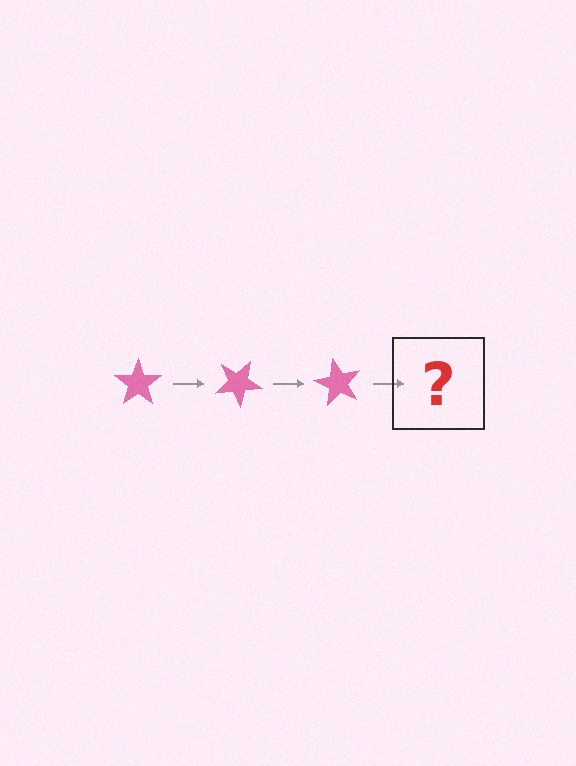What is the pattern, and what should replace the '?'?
The pattern is that the star rotates 30 degrees each step. The '?' should be a pink star rotated 90 degrees.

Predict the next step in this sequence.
The next step is a pink star rotated 90 degrees.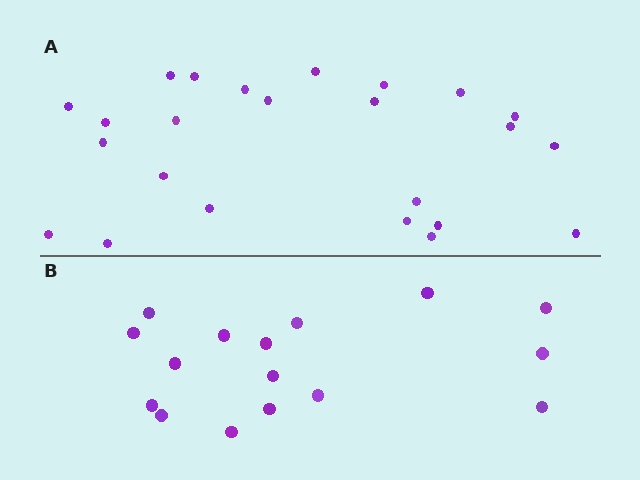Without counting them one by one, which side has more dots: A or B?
Region A (the top region) has more dots.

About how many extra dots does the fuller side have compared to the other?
Region A has roughly 8 or so more dots than region B.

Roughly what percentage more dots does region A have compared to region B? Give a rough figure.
About 50% more.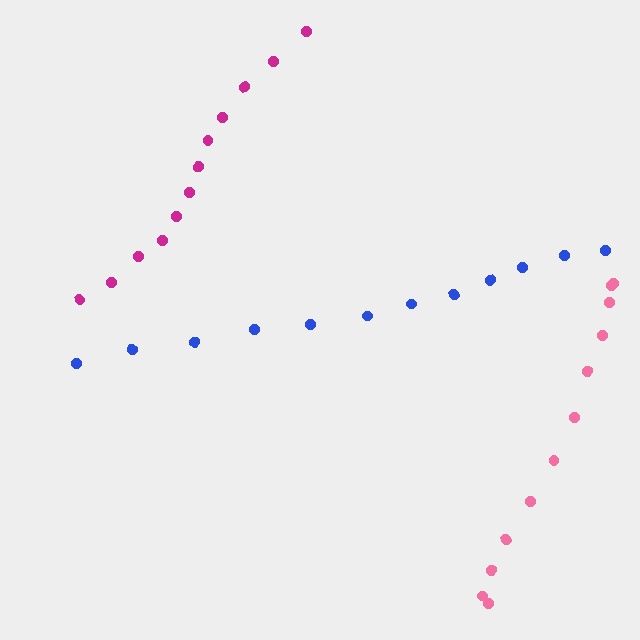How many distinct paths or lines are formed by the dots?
There are 3 distinct paths.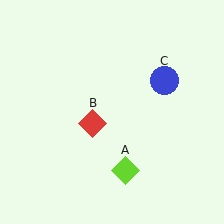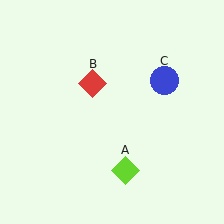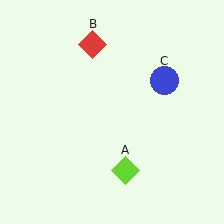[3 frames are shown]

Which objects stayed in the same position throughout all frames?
Lime diamond (object A) and blue circle (object C) remained stationary.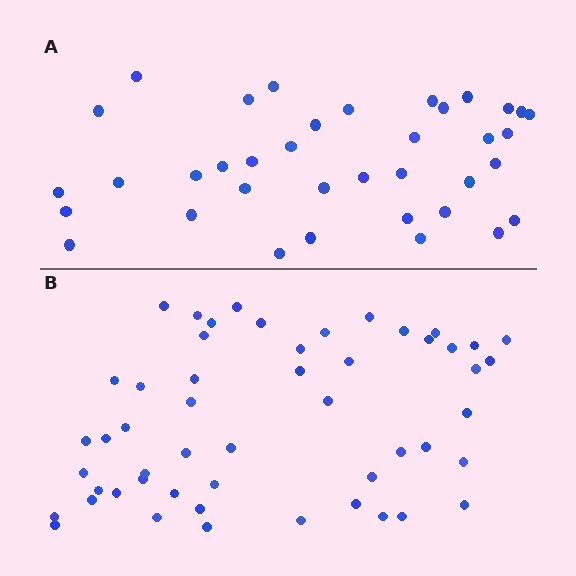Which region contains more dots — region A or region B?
Region B (the bottom region) has more dots.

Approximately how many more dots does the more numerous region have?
Region B has approximately 15 more dots than region A.